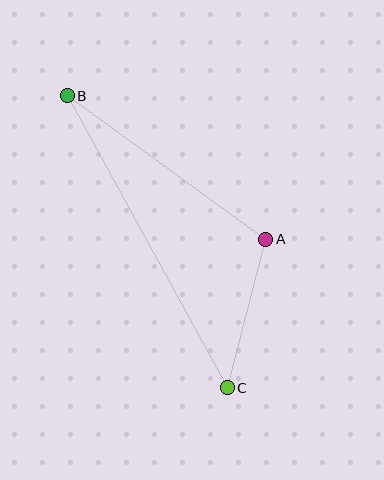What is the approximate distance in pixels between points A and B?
The distance between A and B is approximately 245 pixels.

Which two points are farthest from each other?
Points B and C are farthest from each other.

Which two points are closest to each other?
Points A and C are closest to each other.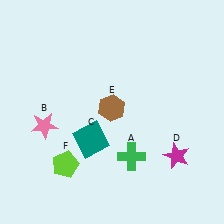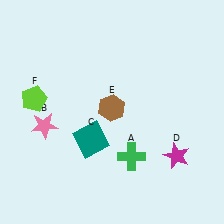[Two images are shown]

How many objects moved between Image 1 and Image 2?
1 object moved between the two images.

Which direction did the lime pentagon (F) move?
The lime pentagon (F) moved up.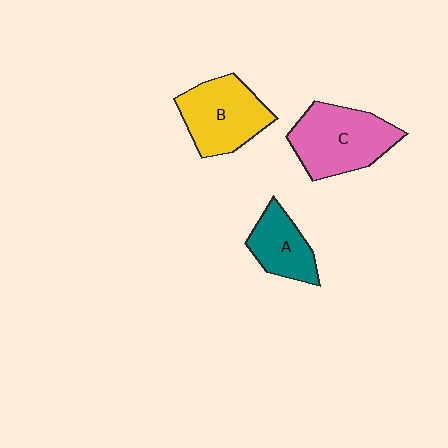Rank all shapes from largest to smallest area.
From largest to smallest: C (pink), B (yellow), A (teal).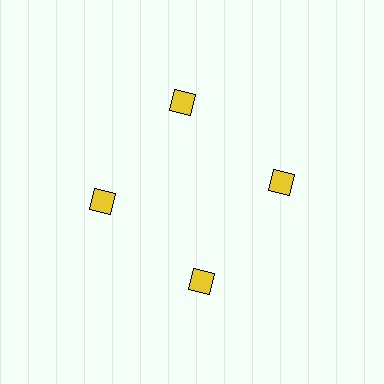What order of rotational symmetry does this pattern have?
This pattern has 4-fold rotational symmetry.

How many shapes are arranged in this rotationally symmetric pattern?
There are 4 shapes, arranged in 4 groups of 1.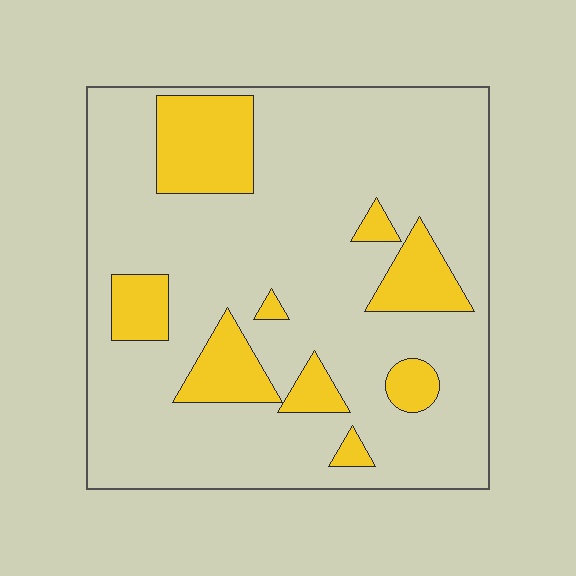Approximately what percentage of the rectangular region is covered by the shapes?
Approximately 20%.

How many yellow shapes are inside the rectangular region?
9.